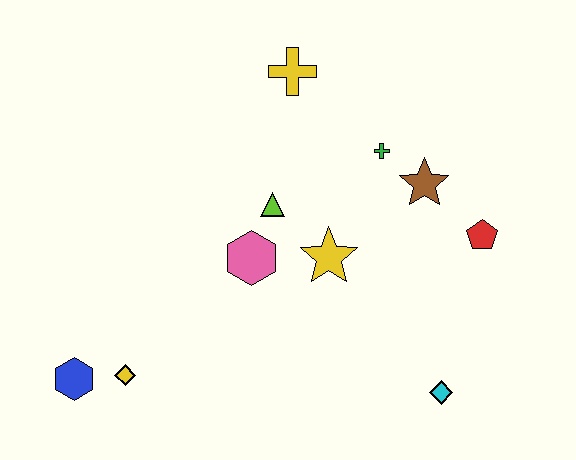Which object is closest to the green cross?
The brown star is closest to the green cross.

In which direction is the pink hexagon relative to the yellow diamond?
The pink hexagon is to the right of the yellow diamond.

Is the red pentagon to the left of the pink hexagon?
No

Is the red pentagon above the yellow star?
Yes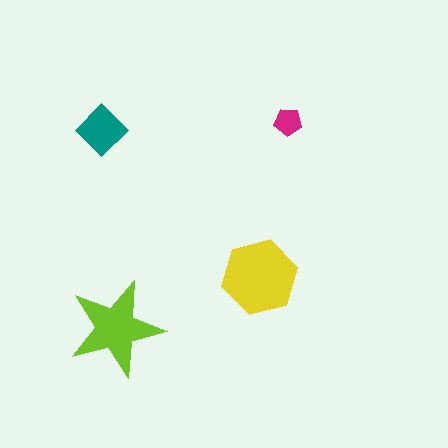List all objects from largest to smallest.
The yellow hexagon, the lime star, the teal diamond, the magenta pentagon.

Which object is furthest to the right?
The magenta pentagon is rightmost.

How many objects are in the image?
There are 4 objects in the image.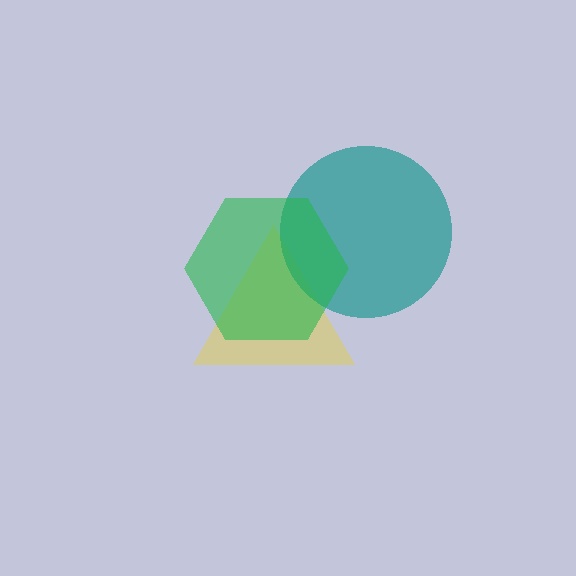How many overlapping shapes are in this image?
There are 3 overlapping shapes in the image.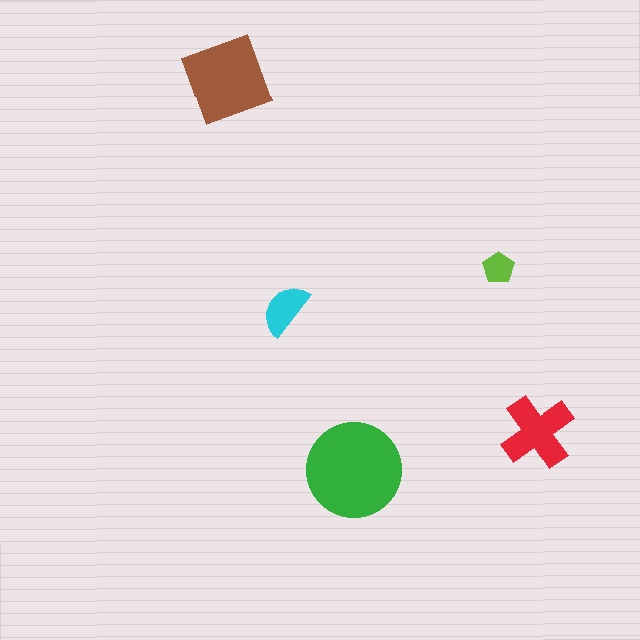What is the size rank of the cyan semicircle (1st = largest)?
4th.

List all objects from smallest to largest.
The lime pentagon, the cyan semicircle, the red cross, the brown diamond, the green circle.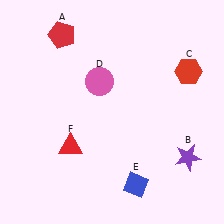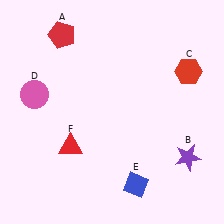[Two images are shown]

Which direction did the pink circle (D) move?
The pink circle (D) moved left.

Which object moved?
The pink circle (D) moved left.